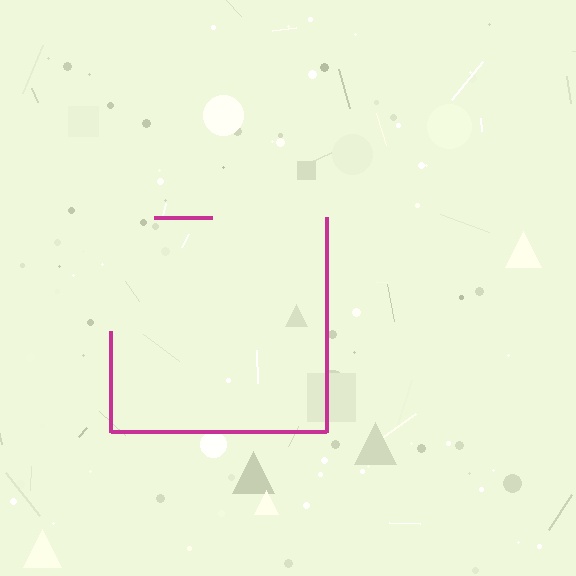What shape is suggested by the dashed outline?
The dashed outline suggests a square.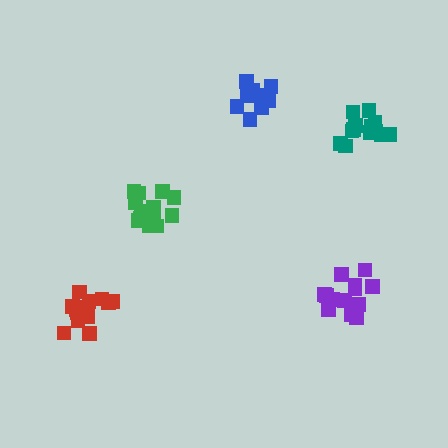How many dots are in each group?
Group 1: 16 dots, Group 2: 14 dots, Group 3: 11 dots, Group 4: 13 dots, Group 5: 13 dots (67 total).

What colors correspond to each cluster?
The clusters are colored: red, green, blue, purple, teal.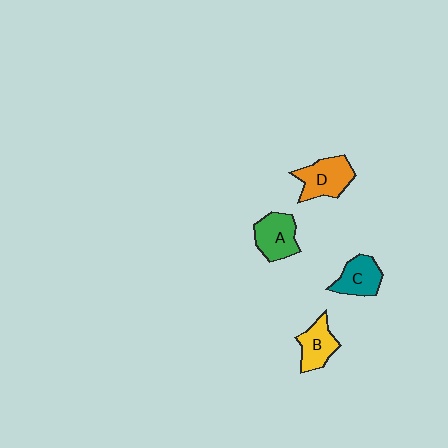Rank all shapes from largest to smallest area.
From largest to smallest: D (orange), A (green), C (teal), B (yellow).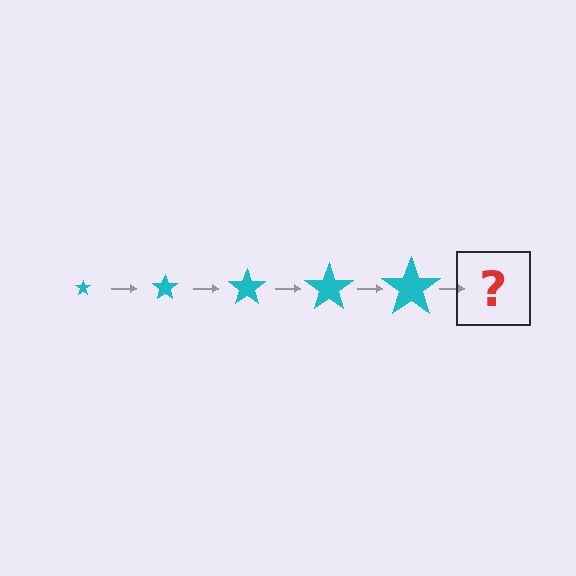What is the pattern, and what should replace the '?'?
The pattern is that the star gets progressively larger each step. The '?' should be a cyan star, larger than the previous one.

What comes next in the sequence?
The next element should be a cyan star, larger than the previous one.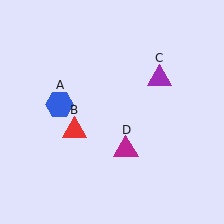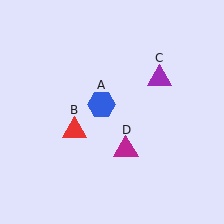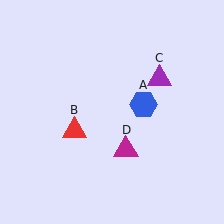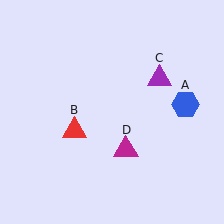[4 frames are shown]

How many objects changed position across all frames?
1 object changed position: blue hexagon (object A).